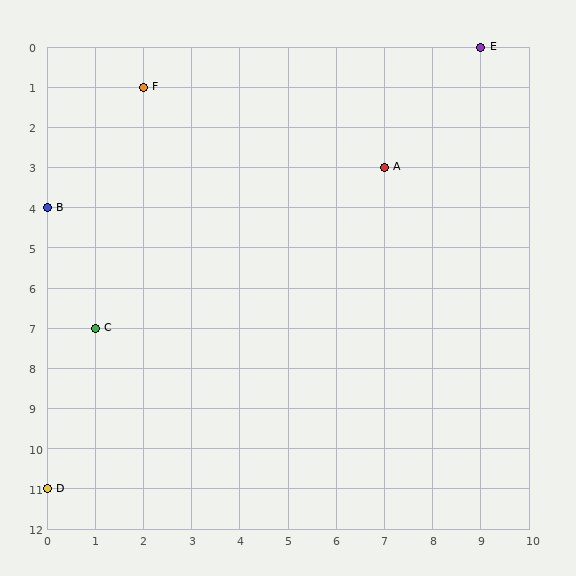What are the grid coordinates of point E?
Point E is at grid coordinates (9, 0).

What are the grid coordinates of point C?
Point C is at grid coordinates (1, 7).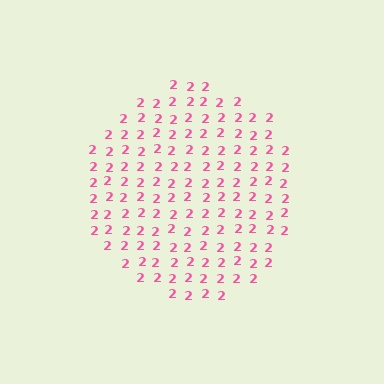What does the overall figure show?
The overall figure shows a circle.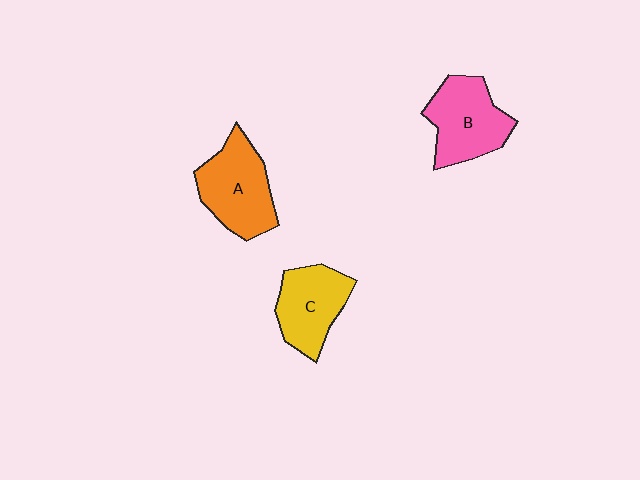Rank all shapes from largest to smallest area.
From largest to smallest: A (orange), B (pink), C (yellow).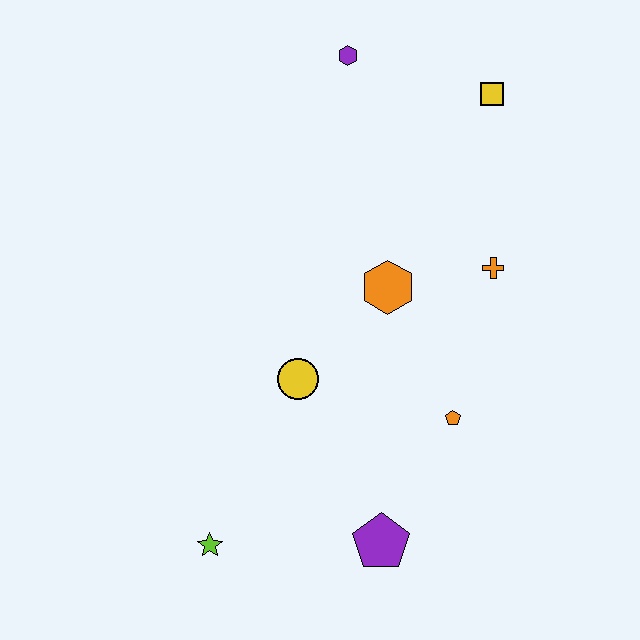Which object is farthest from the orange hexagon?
The lime star is farthest from the orange hexagon.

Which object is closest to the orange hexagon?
The orange cross is closest to the orange hexagon.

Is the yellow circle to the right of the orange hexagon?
No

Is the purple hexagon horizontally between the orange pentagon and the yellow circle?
Yes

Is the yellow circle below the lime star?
No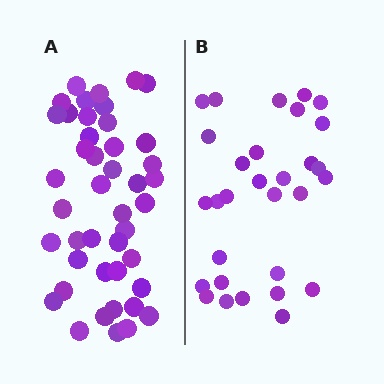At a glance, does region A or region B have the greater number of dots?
Region A (the left region) has more dots.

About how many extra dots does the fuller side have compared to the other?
Region A has approximately 15 more dots than region B.